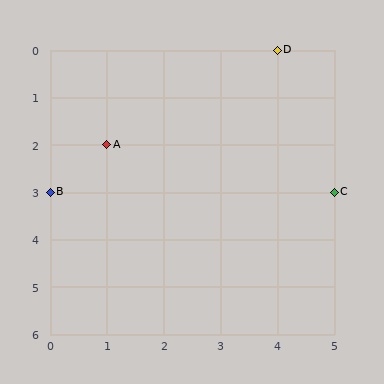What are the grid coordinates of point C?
Point C is at grid coordinates (5, 3).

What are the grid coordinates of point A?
Point A is at grid coordinates (1, 2).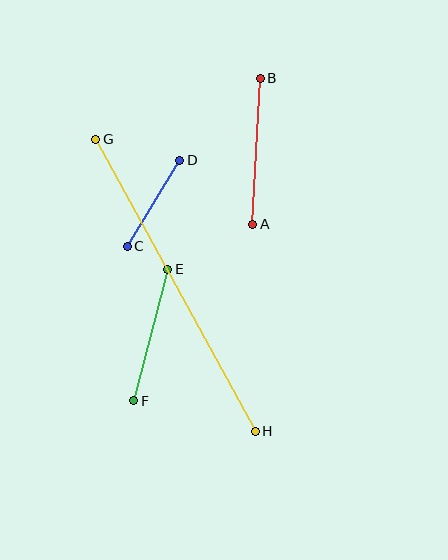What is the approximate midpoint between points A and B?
The midpoint is at approximately (257, 151) pixels.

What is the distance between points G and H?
The distance is approximately 333 pixels.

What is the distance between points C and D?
The distance is approximately 101 pixels.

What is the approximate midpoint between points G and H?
The midpoint is at approximately (176, 285) pixels.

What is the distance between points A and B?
The distance is approximately 146 pixels.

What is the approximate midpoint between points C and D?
The midpoint is at approximately (153, 203) pixels.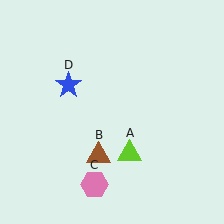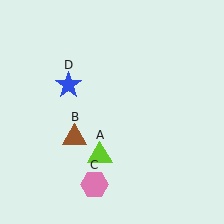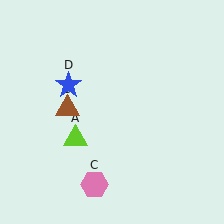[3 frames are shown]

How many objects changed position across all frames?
2 objects changed position: lime triangle (object A), brown triangle (object B).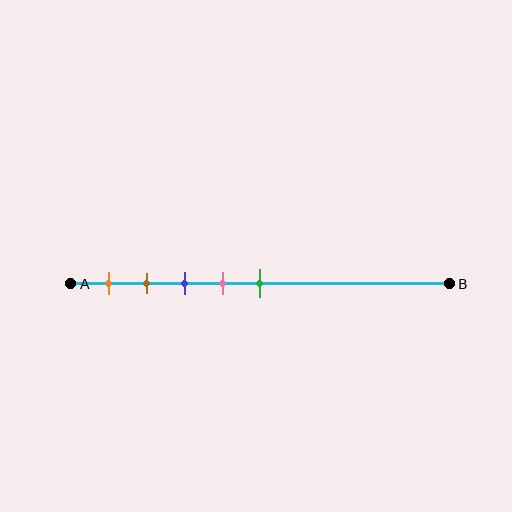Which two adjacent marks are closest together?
The brown and blue marks are the closest adjacent pair.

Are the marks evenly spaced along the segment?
Yes, the marks are approximately evenly spaced.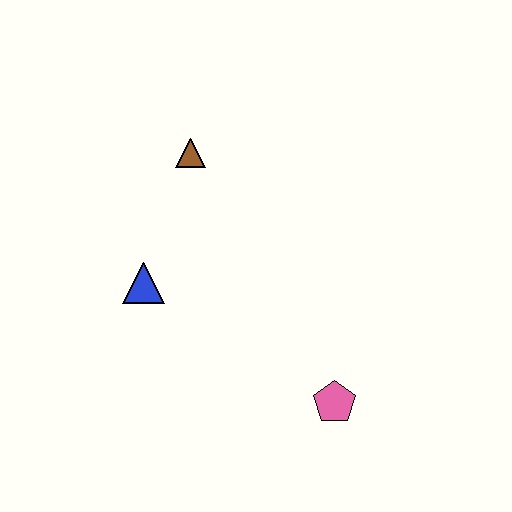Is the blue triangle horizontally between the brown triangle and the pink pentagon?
No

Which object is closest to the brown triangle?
The blue triangle is closest to the brown triangle.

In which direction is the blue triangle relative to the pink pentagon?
The blue triangle is to the left of the pink pentagon.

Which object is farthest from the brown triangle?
The pink pentagon is farthest from the brown triangle.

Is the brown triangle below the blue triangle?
No